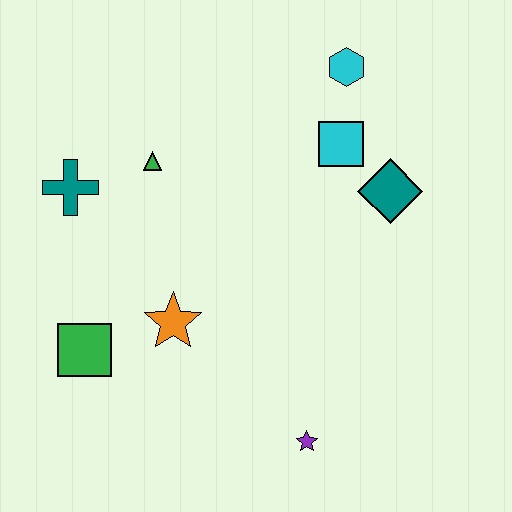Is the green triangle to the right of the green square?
Yes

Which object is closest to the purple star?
The orange star is closest to the purple star.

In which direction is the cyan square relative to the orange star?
The cyan square is above the orange star.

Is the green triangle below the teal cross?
No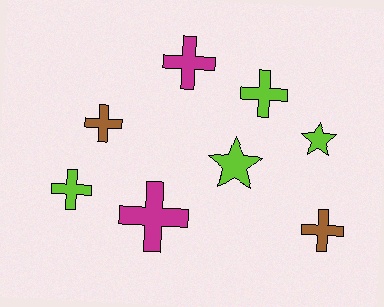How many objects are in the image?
There are 8 objects.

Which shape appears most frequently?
Cross, with 6 objects.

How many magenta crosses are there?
There are 2 magenta crosses.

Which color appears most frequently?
Lime, with 4 objects.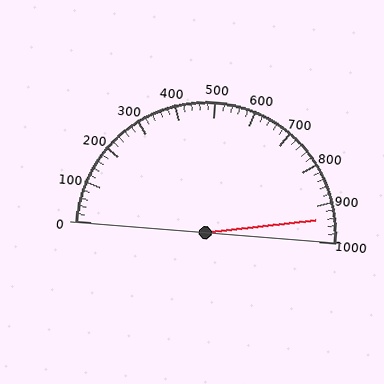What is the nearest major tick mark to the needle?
The nearest major tick mark is 900.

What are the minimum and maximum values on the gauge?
The gauge ranges from 0 to 1000.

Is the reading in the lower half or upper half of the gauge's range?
The reading is in the upper half of the range (0 to 1000).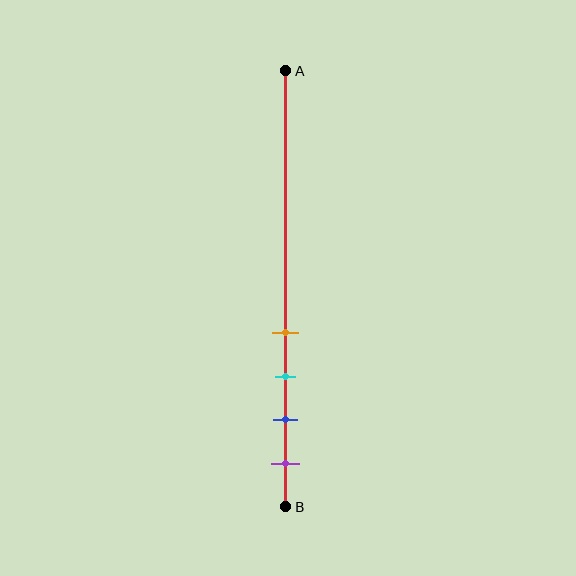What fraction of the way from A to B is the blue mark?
The blue mark is approximately 80% (0.8) of the way from A to B.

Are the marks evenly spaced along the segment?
Yes, the marks are approximately evenly spaced.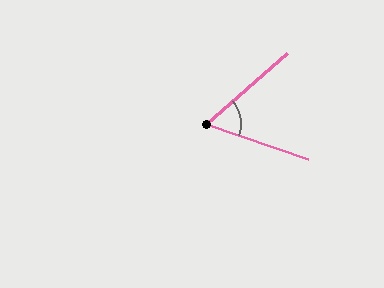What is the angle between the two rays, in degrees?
Approximately 60 degrees.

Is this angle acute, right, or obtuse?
It is acute.